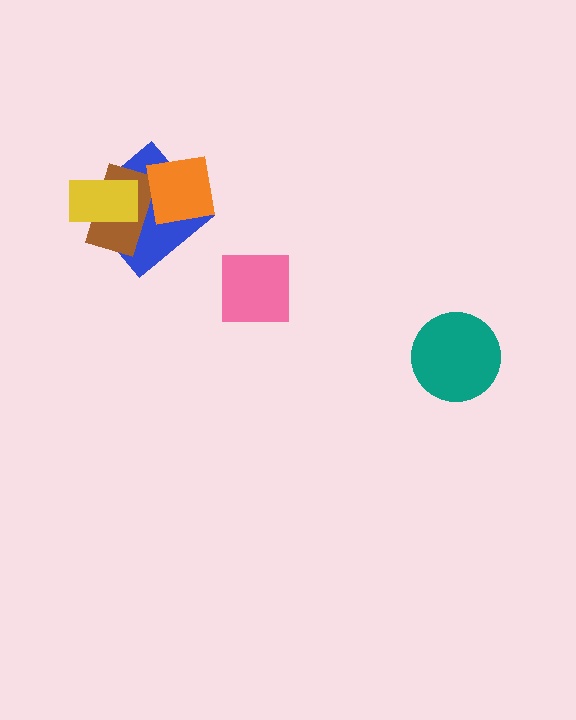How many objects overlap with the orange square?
2 objects overlap with the orange square.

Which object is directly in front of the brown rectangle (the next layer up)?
The orange square is directly in front of the brown rectangle.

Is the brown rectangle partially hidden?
Yes, it is partially covered by another shape.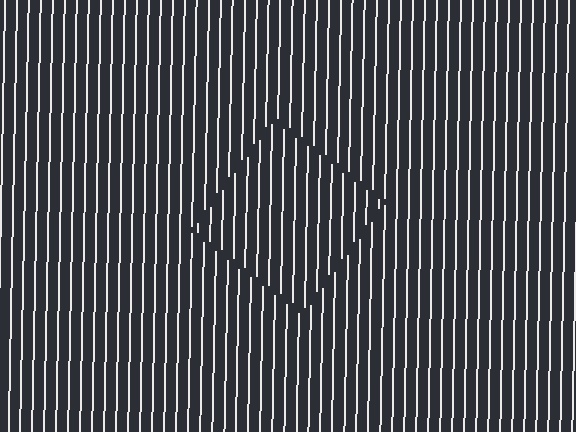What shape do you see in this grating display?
An illusory square. The interior of the shape contains the same grating, shifted by half a period — the contour is defined by the phase discontinuity where line-ends from the inner and outer gratings abut.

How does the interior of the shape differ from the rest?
The interior of the shape contains the same grating, shifted by half a period — the contour is defined by the phase discontinuity where line-ends from the inner and outer gratings abut.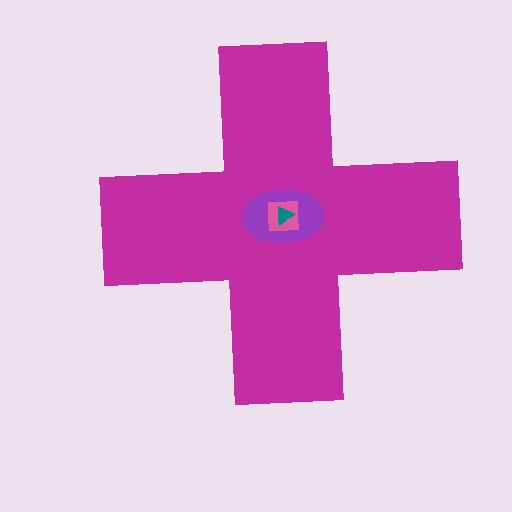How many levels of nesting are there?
4.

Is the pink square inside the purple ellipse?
Yes.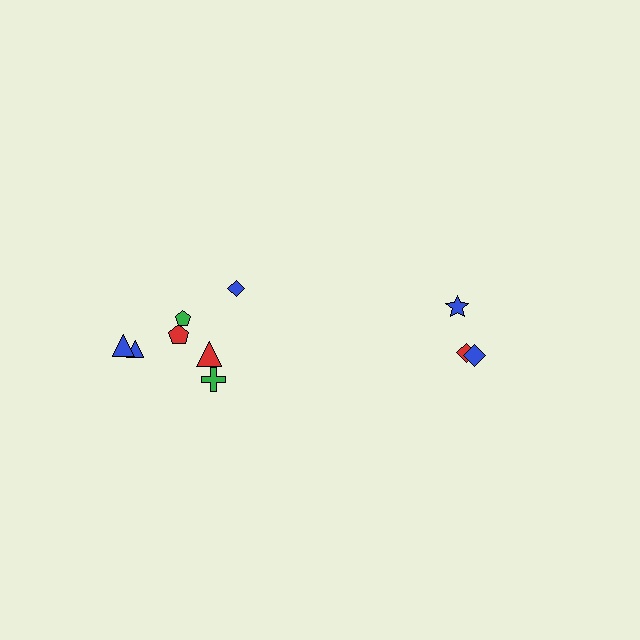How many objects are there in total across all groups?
There are 10 objects.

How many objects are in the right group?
There are 3 objects.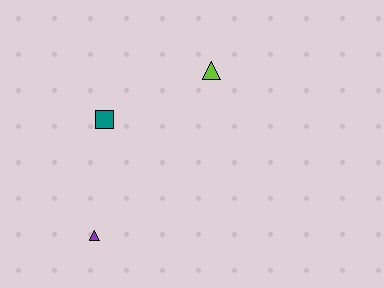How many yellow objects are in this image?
There are no yellow objects.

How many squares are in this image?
There is 1 square.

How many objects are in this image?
There are 3 objects.